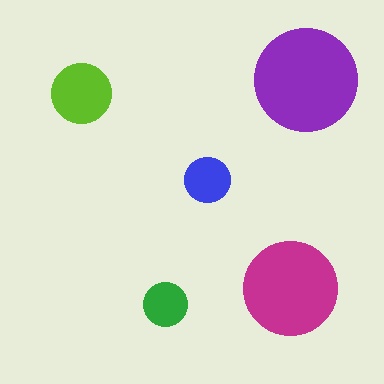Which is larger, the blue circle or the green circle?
The blue one.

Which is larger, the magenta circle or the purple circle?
The purple one.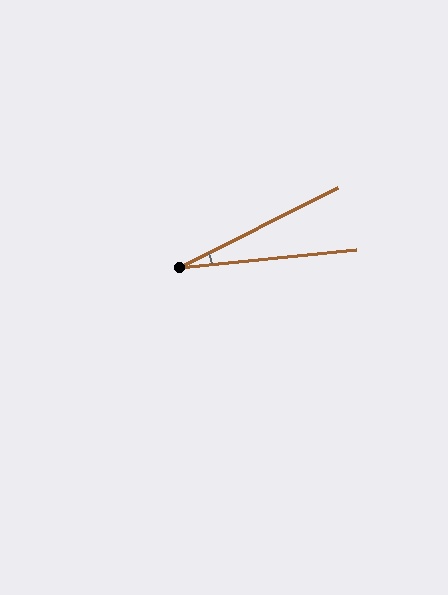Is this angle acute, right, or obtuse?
It is acute.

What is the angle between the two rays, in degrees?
Approximately 21 degrees.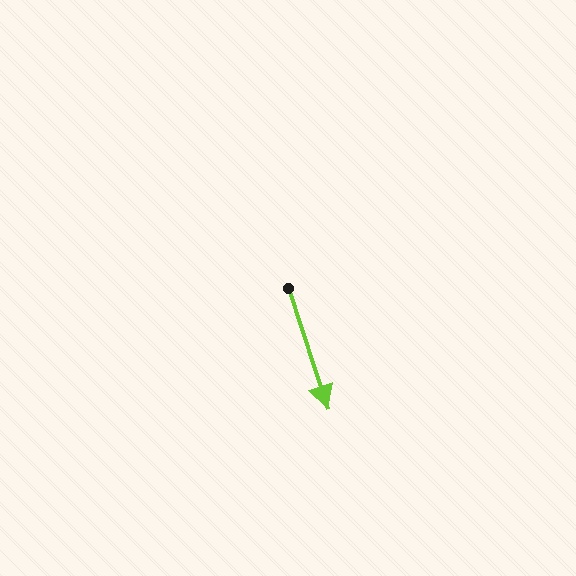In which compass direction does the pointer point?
South.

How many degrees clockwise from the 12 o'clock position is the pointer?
Approximately 162 degrees.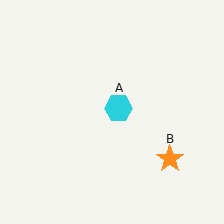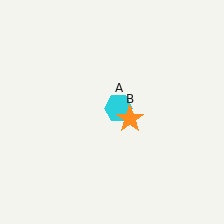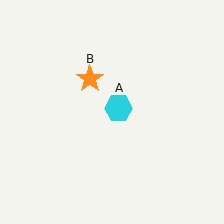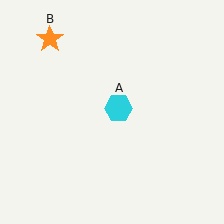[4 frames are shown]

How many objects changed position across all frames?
1 object changed position: orange star (object B).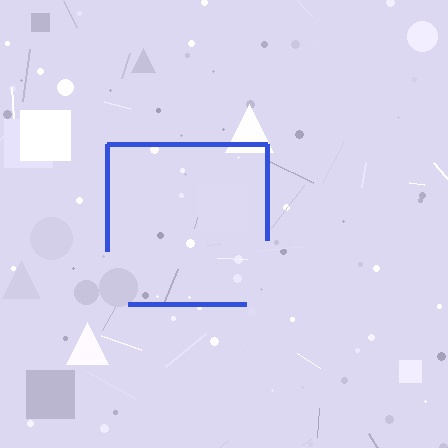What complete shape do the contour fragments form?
The contour fragments form a square.